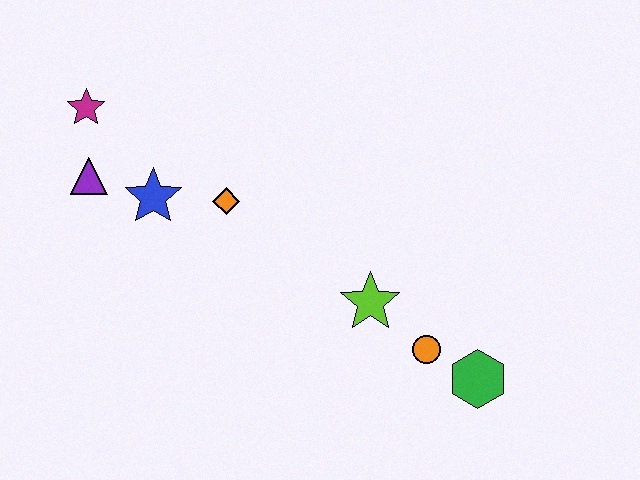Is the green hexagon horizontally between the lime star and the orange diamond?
No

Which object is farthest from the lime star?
The magenta star is farthest from the lime star.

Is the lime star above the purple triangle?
No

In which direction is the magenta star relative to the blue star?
The magenta star is above the blue star.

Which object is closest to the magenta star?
The purple triangle is closest to the magenta star.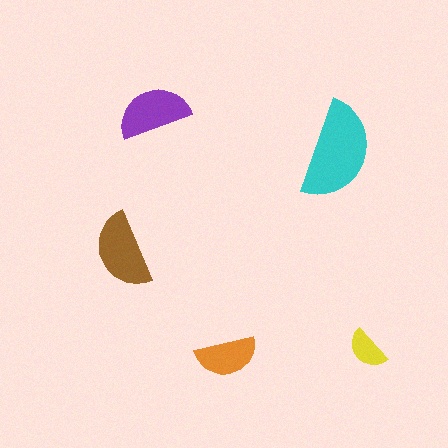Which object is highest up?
The purple semicircle is topmost.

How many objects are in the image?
There are 5 objects in the image.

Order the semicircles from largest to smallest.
the cyan one, the brown one, the purple one, the orange one, the yellow one.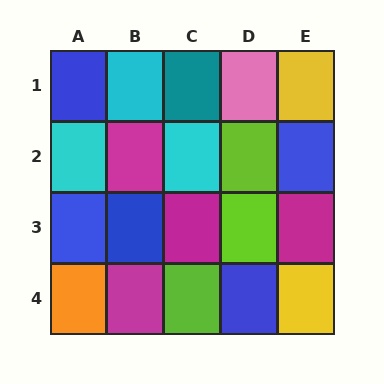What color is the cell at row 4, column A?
Orange.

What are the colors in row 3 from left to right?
Blue, blue, magenta, lime, magenta.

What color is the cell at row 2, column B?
Magenta.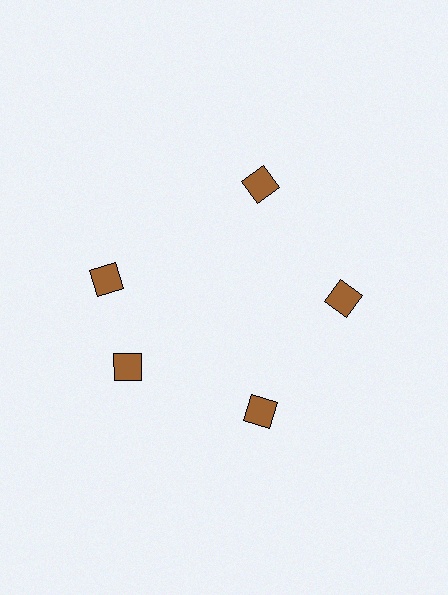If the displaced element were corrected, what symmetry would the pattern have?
It would have 5-fold rotational symmetry — the pattern would map onto itself every 72 degrees.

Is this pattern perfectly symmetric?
No. The 5 brown squares are arranged in a ring, but one element near the 10 o'clock position is rotated out of alignment along the ring, breaking the 5-fold rotational symmetry.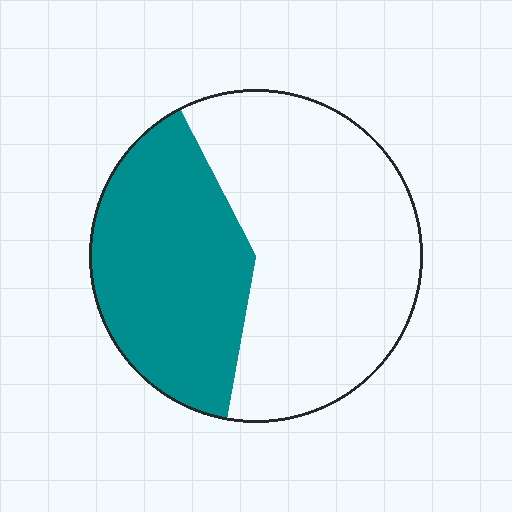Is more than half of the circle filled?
No.